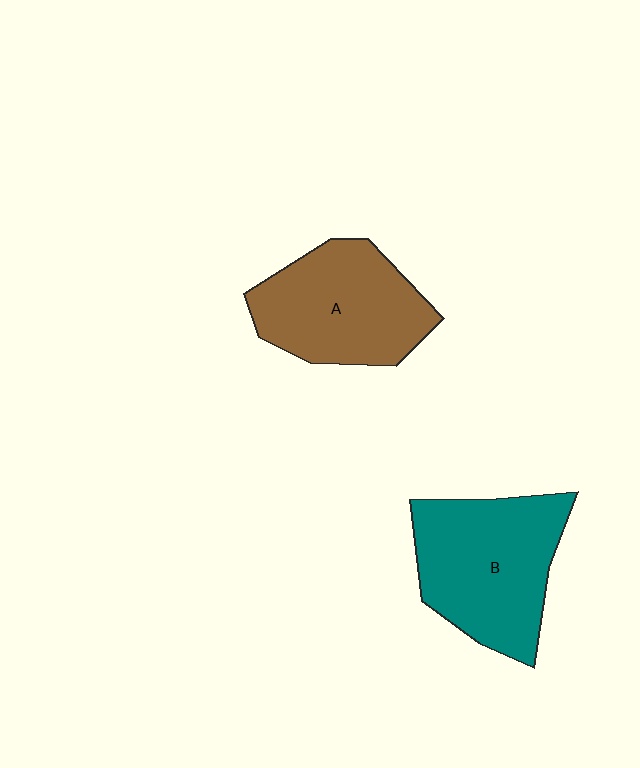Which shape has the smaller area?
Shape A (brown).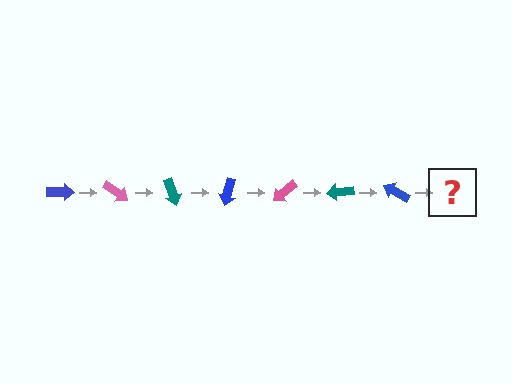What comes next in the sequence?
The next element should be a pink arrow, rotated 245 degrees from the start.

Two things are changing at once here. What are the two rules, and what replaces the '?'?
The two rules are that it rotates 35 degrees each step and the color cycles through blue, pink, and teal. The '?' should be a pink arrow, rotated 245 degrees from the start.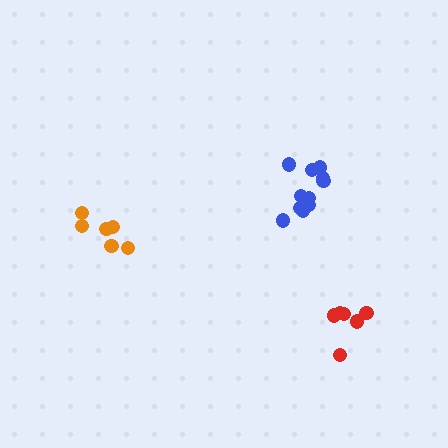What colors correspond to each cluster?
The clusters are colored: blue, orange, red.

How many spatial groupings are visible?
There are 3 spatial groupings.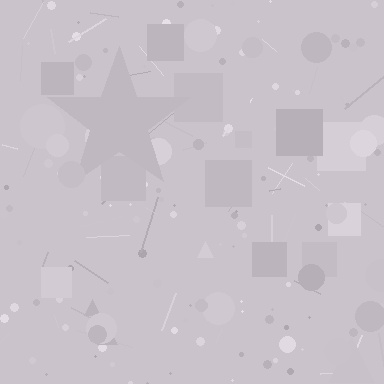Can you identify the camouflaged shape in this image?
The camouflaged shape is a star.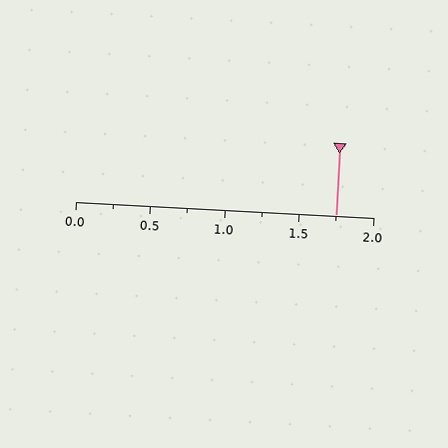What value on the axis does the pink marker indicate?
The marker indicates approximately 1.75.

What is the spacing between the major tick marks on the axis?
The major ticks are spaced 0.5 apart.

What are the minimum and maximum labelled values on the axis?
The axis runs from 0.0 to 2.0.